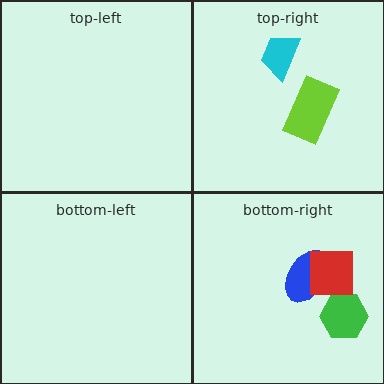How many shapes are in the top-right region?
2.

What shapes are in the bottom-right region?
The blue ellipse, the green hexagon, the red square.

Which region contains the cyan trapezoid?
The top-right region.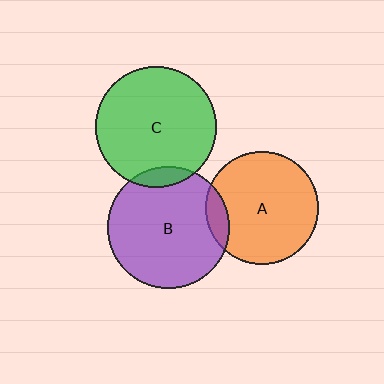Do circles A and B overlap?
Yes.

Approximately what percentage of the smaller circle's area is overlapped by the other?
Approximately 10%.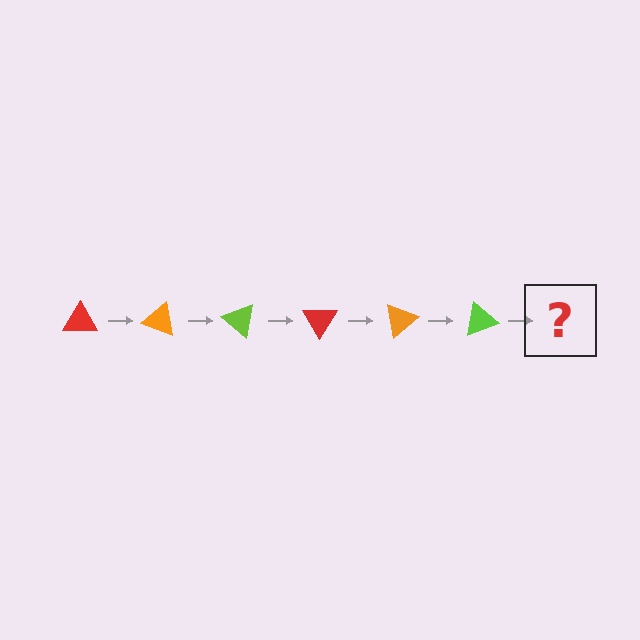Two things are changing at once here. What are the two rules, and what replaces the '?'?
The two rules are that it rotates 20 degrees each step and the color cycles through red, orange, and lime. The '?' should be a red triangle, rotated 120 degrees from the start.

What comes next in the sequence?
The next element should be a red triangle, rotated 120 degrees from the start.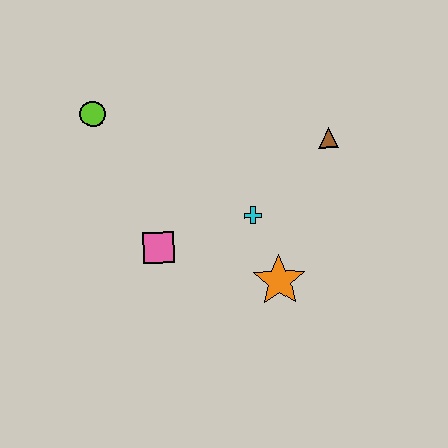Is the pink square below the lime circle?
Yes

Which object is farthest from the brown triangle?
The lime circle is farthest from the brown triangle.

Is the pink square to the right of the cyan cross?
No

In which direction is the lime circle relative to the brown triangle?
The lime circle is to the left of the brown triangle.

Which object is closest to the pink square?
The cyan cross is closest to the pink square.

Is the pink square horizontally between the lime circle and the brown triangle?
Yes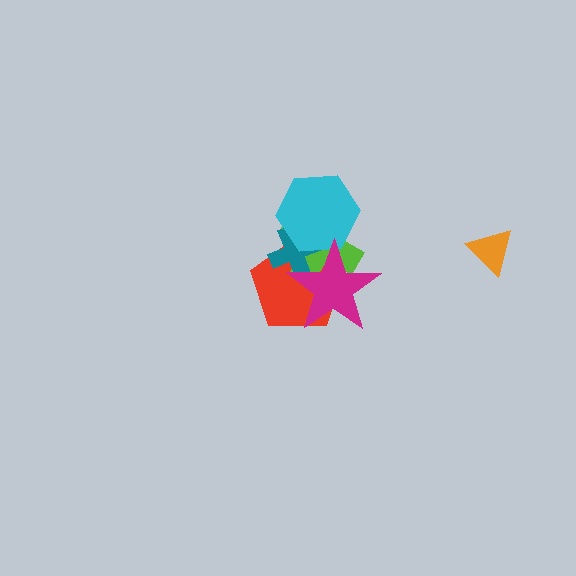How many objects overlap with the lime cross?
4 objects overlap with the lime cross.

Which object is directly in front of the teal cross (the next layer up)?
The cyan hexagon is directly in front of the teal cross.